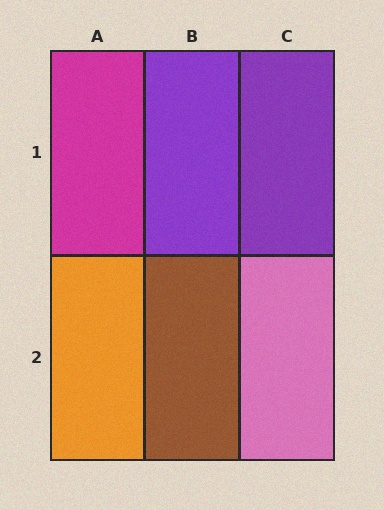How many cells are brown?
1 cell is brown.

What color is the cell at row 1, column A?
Magenta.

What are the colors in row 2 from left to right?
Orange, brown, pink.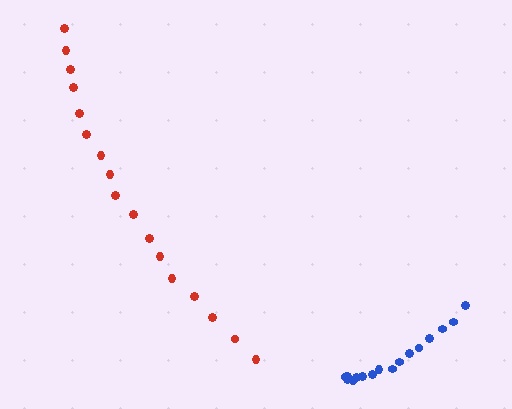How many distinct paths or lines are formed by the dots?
There are 2 distinct paths.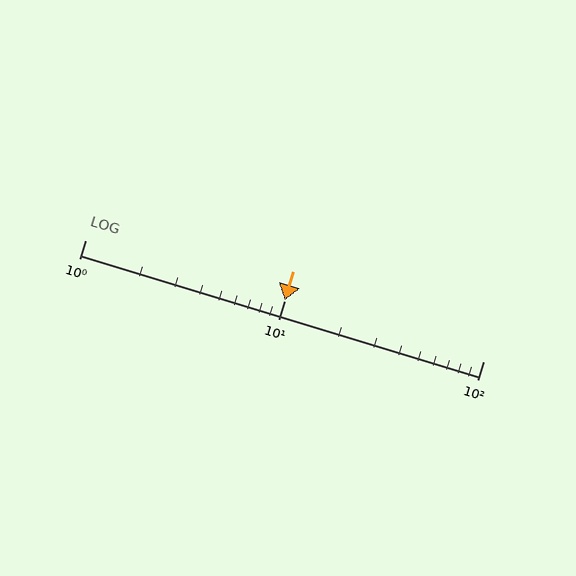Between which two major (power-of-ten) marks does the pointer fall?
The pointer is between 10 and 100.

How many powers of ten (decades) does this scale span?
The scale spans 2 decades, from 1 to 100.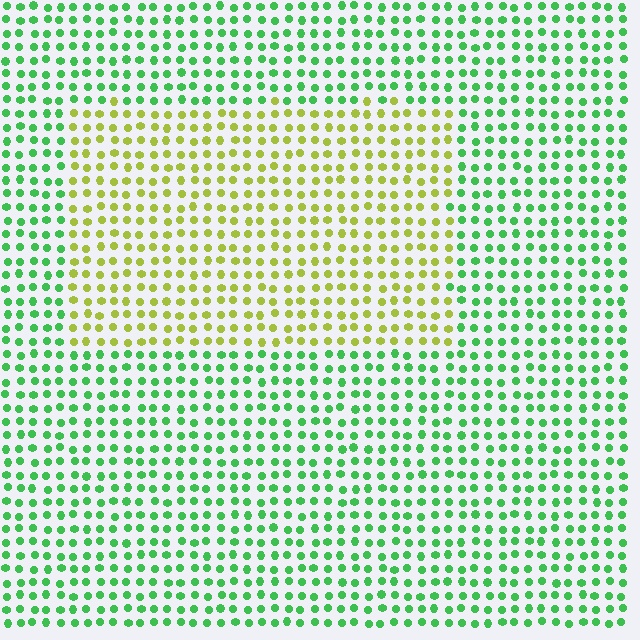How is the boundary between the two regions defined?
The boundary is defined purely by a slight shift in hue (about 54 degrees). Spacing, size, and orientation are identical on both sides.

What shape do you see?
I see a rectangle.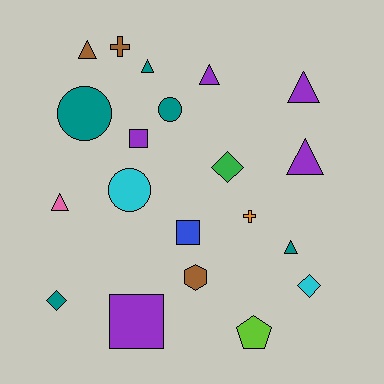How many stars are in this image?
There are no stars.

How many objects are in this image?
There are 20 objects.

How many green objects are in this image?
There is 1 green object.